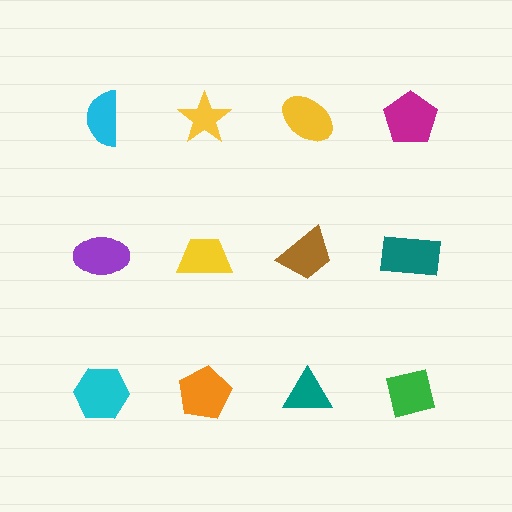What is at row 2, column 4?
A teal rectangle.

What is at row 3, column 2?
An orange pentagon.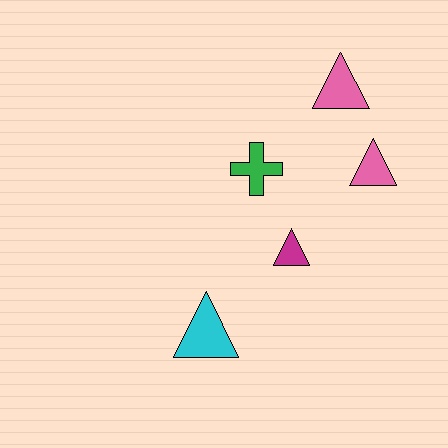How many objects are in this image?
There are 5 objects.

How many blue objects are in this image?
There are no blue objects.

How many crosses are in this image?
There is 1 cross.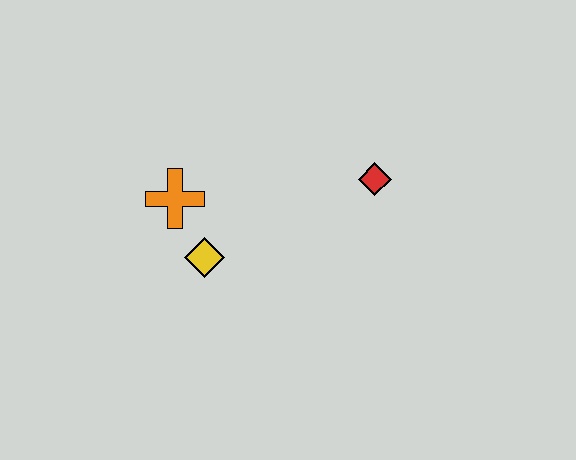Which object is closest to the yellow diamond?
The orange cross is closest to the yellow diamond.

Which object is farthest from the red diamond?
The orange cross is farthest from the red diamond.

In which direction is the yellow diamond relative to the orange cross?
The yellow diamond is below the orange cross.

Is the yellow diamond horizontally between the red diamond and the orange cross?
Yes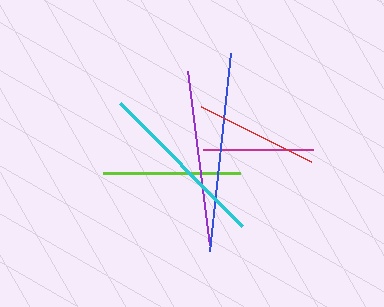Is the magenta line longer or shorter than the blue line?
The blue line is longer than the magenta line.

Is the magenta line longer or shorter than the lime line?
The lime line is longer than the magenta line.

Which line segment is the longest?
The blue line is the longest at approximately 200 pixels.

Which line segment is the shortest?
The magenta line is the shortest at approximately 110 pixels.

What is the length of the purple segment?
The purple segment is approximately 176 pixels long.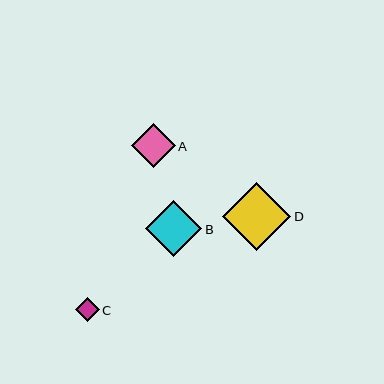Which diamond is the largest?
Diamond D is the largest with a size of approximately 68 pixels.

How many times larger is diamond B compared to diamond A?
Diamond B is approximately 1.3 times the size of diamond A.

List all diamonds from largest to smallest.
From largest to smallest: D, B, A, C.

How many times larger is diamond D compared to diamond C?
Diamond D is approximately 2.8 times the size of diamond C.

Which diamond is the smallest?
Diamond C is the smallest with a size of approximately 24 pixels.